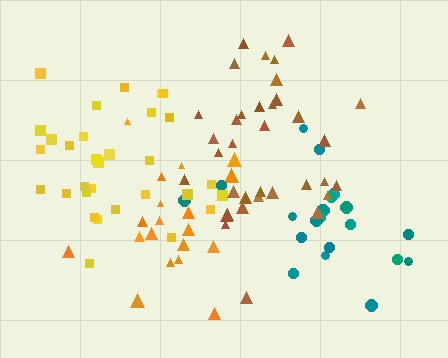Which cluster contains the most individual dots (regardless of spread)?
Brown (35).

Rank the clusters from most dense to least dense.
yellow, orange, brown, teal.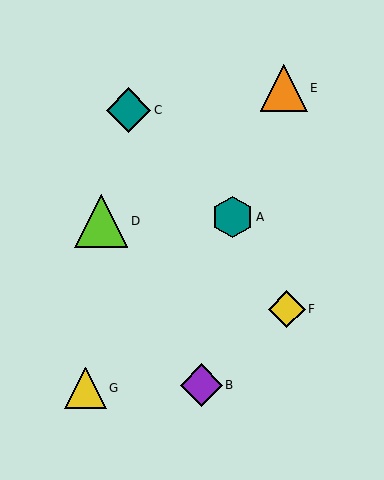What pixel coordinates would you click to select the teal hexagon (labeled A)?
Click at (232, 217) to select the teal hexagon A.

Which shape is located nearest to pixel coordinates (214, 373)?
The purple diamond (labeled B) at (201, 385) is nearest to that location.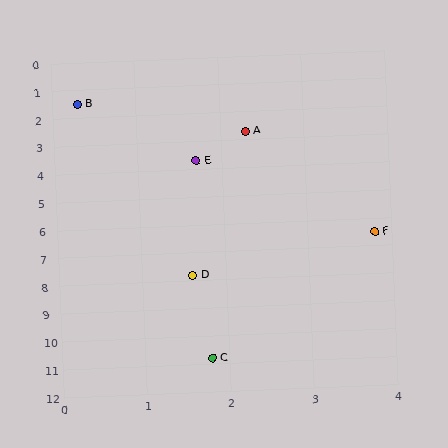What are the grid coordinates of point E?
Point E is at approximately (1.7, 3.7).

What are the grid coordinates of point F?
Point F is at approximately (3.8, 6.5).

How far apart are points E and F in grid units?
Points E and F are about 3.5 grid units apart.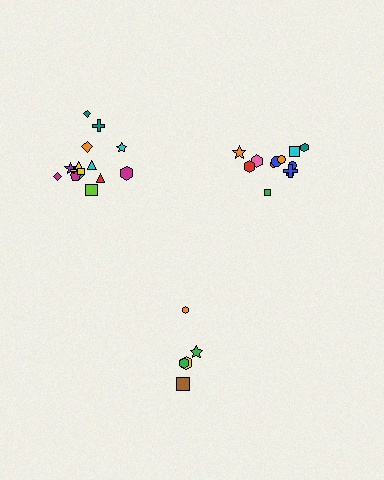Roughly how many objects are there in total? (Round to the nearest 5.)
Roughly 30 objects in total.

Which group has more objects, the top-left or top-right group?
The top-left group.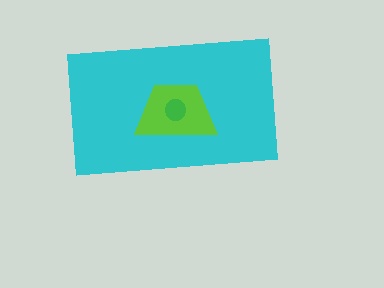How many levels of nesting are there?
3.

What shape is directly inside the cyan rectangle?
The lime trapezoid.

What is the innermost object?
The green circle.